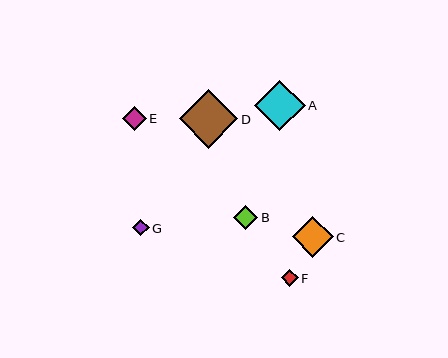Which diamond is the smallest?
Diamond G is the smallest with a size of approximately 16 pixels.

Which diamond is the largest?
Diamond D is the largest with a size of approximately 59 pixels.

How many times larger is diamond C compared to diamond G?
Diamond C is approximately 2.5 times the size of diamond G.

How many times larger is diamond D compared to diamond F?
Diamond D is approximately 3.5 times the size of diamond F.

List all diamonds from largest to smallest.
From largest to smallest: D, A, C, B, E, F, G.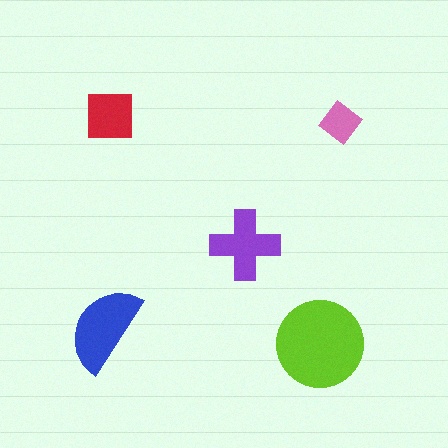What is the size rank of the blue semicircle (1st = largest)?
2nd.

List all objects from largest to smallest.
The lime circle, the blue semicircle, the purple cross, the red square, the pink diamond.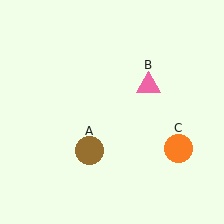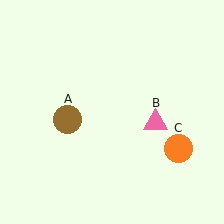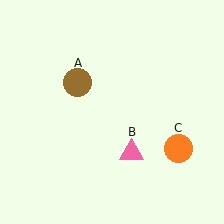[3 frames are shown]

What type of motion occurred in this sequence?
The brown circle (object A), pink triangle (object B) rotated clockwise around the center of the scene.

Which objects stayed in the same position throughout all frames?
Orange circle (object C) remained stationary.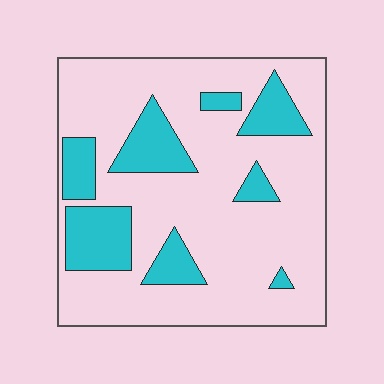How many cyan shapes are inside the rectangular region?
8.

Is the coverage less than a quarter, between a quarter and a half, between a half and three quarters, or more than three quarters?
Less than a quarter.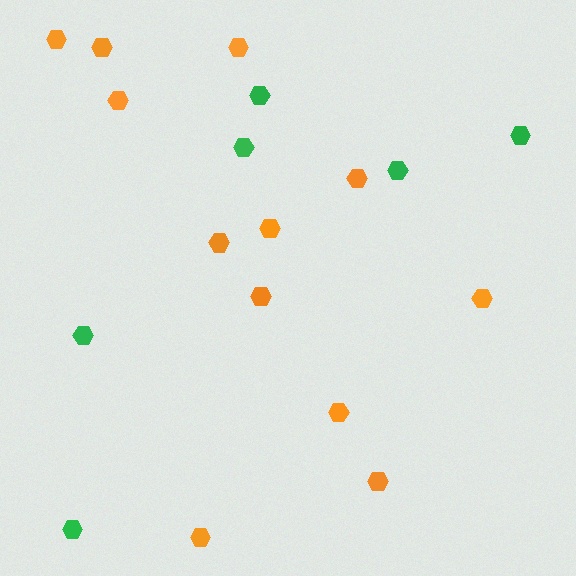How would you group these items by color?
There are 2 groups: one group of orange hexagons (12) and one group of green hexagons (6).